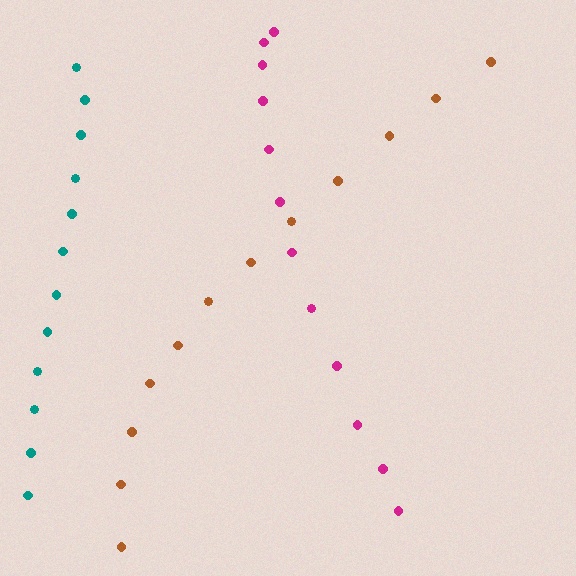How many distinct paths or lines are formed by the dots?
There are 3 distinct paths.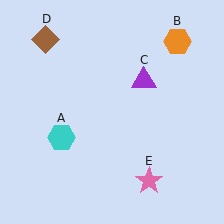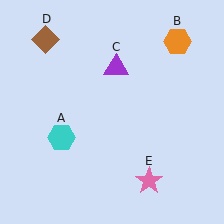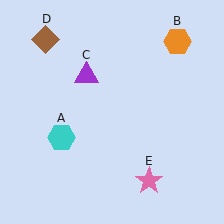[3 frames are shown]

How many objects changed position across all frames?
1 object changed position: purple triangle (object C).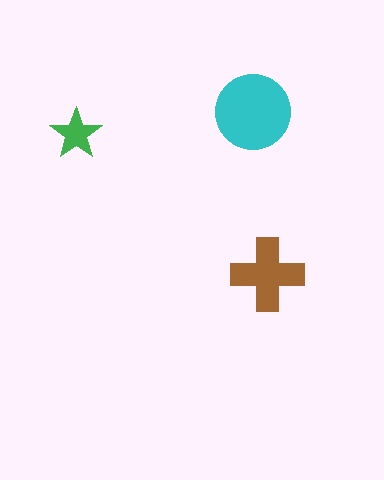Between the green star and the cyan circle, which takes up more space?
The cyan circle.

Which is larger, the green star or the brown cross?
The brown cross.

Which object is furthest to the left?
The green star is leftmost.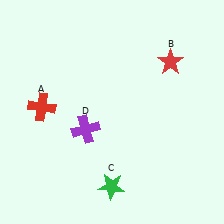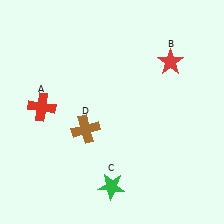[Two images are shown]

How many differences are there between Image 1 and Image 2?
There is 1 difference between the two images.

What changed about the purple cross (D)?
In Image 1, D is purple. In Image 2, it changed to brown.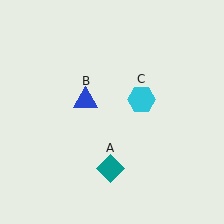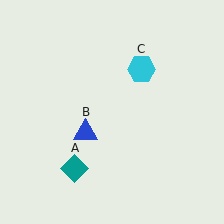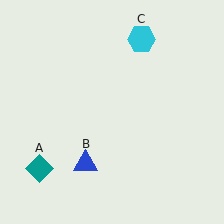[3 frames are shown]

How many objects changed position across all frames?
3 objects changed position: teal diamond (object A), blue triangle (object B), cyan hexagon (object C).